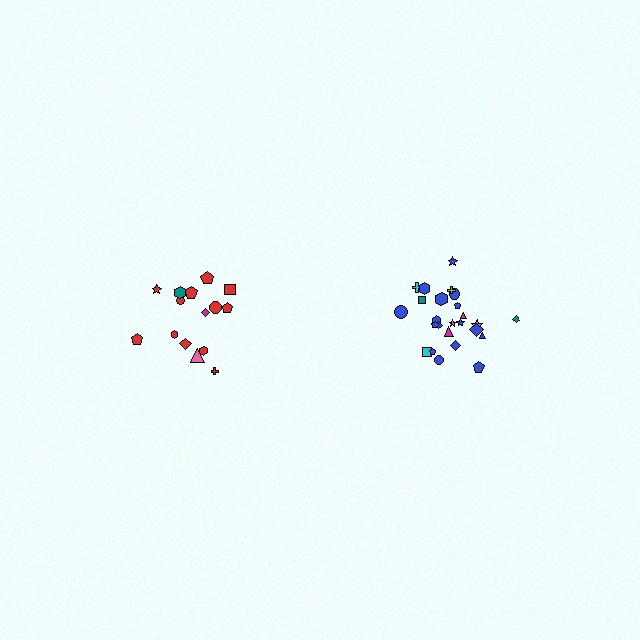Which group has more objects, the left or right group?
The right group.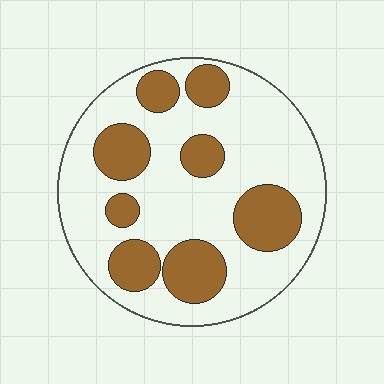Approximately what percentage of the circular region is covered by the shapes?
Approximately 30%.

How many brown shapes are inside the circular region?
8.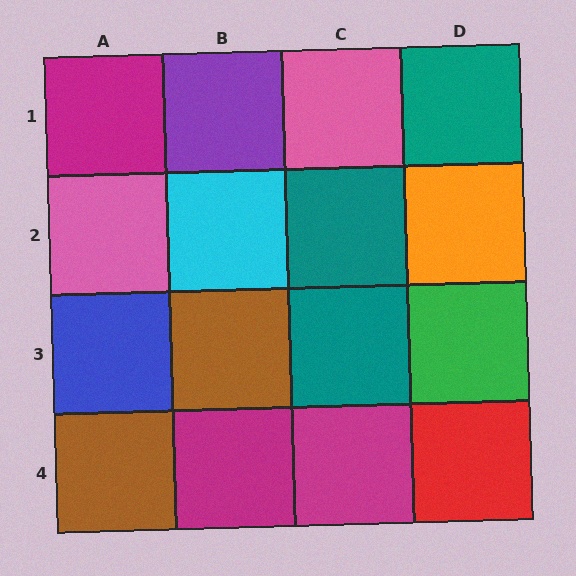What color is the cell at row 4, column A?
Brown.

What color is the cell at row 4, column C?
Magenta.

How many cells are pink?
2 cells are pink.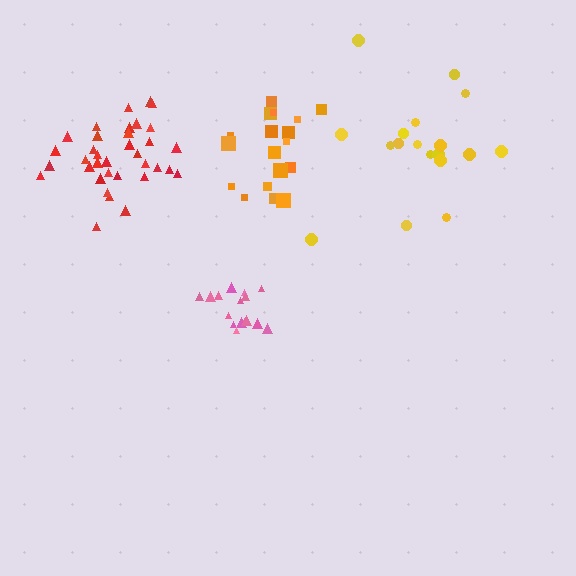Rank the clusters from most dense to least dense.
pink, orange, red, yellow.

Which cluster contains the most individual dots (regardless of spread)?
Red (35).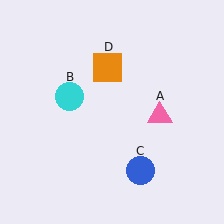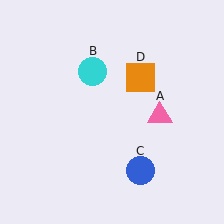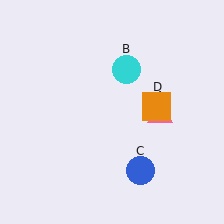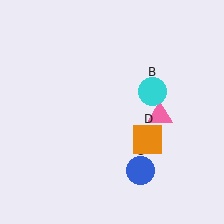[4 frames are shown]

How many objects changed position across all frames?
2 objects changed position: cyan circle (object B), orange square (object D).